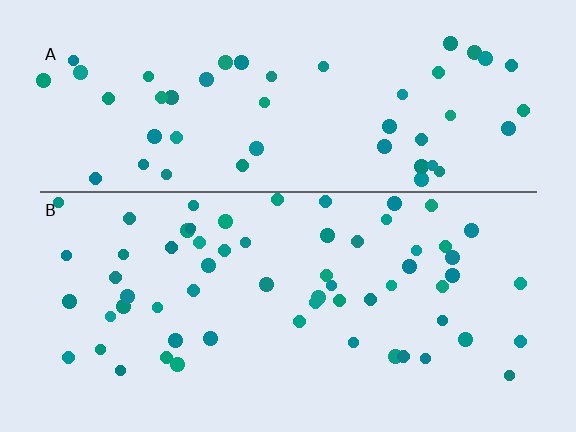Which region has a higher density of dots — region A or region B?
B (the bottom).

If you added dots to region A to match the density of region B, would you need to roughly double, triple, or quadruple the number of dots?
Approximately double.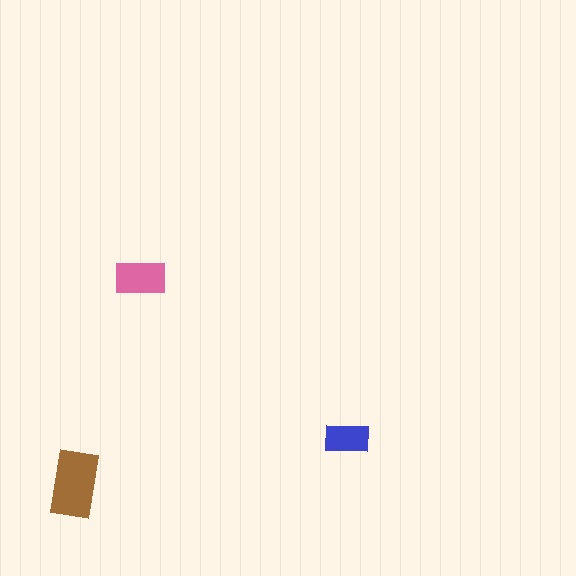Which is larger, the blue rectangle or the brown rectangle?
The brown one.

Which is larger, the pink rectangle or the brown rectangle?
The brown one.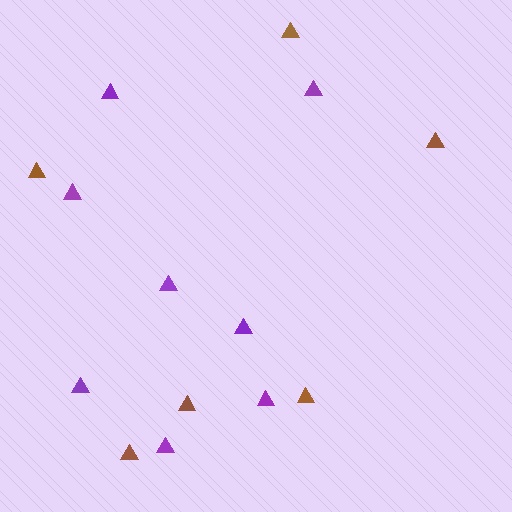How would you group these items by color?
There are 2 groups: one group of purple triangles (8) and one group of brown triangles (6).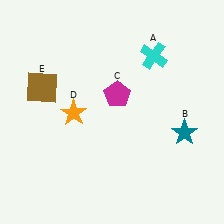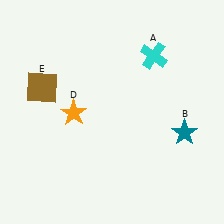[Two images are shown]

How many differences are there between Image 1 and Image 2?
There is 1 difference between the two images.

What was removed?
The magenta pentagon (C) was removed in Image 2.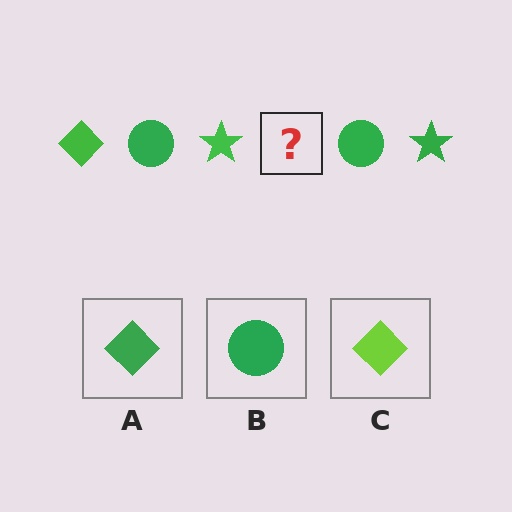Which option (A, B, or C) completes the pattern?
A.